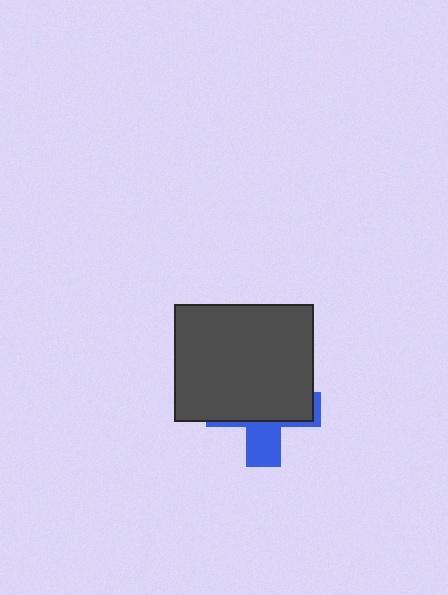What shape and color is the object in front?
The object in front is a dark gray rectangle.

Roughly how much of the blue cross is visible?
A small part of it is visible (roughly 34%).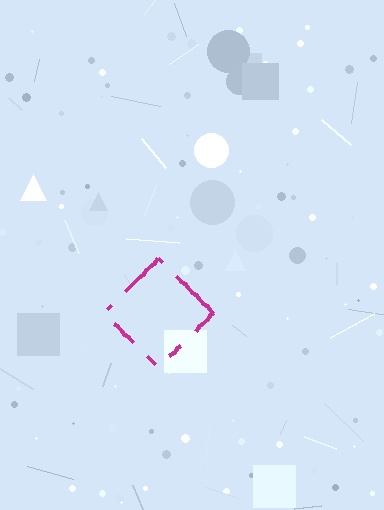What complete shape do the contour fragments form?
The contour fragments form a diamond.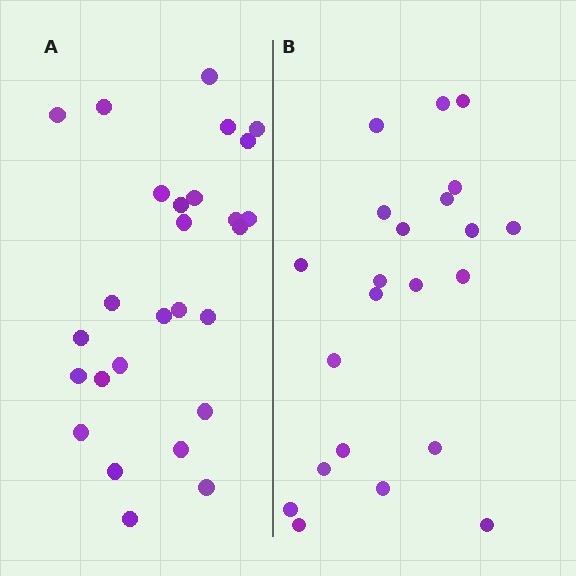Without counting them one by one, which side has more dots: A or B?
Region A (the left region) has more dots.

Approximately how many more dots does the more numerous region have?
Region A has about 5 more dots than region B.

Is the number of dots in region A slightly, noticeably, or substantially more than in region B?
Region A has only slightly more — the two regions are fairly close. The ratio is roughly 1.2 to 1.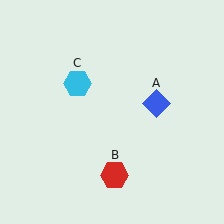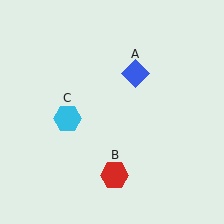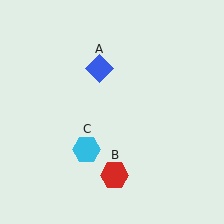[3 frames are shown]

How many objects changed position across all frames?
2 objects changed position: blue diamond (object A), cyan hexagon (object C).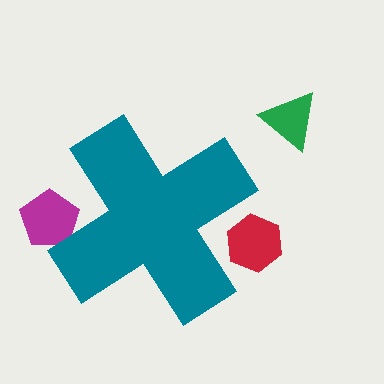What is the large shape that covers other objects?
A teal cross.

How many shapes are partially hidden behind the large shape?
2 shapes are partially hidden.